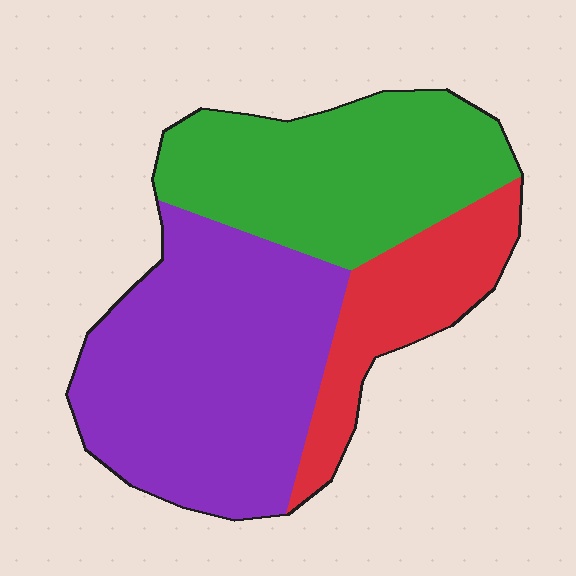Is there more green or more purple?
Purple.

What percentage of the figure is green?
Green covers around 35% of the figure.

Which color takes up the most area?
Purple, at roughly 45%.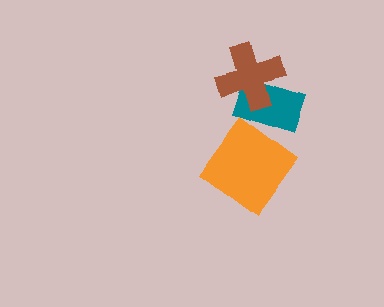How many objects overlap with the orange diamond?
0 objects overlap with the orange diamond.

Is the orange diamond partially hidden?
No, no other shape covers it.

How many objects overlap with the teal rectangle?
1 object overlaps with the teal rectangle.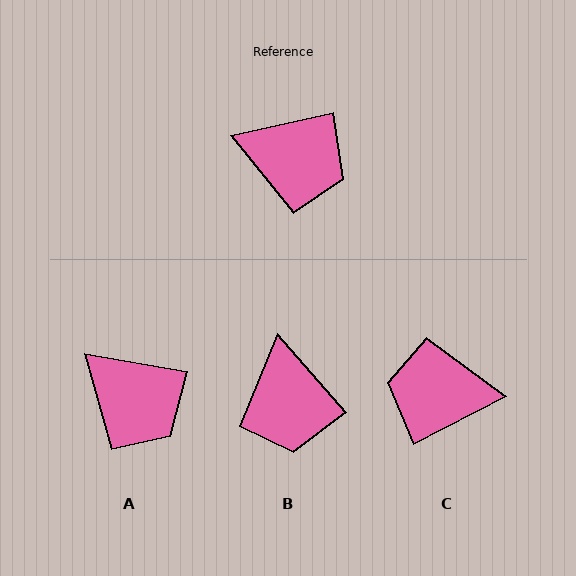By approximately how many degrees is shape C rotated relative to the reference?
Approximately 165 degrees clockwise.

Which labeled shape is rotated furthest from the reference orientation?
C, about 165 degrees away.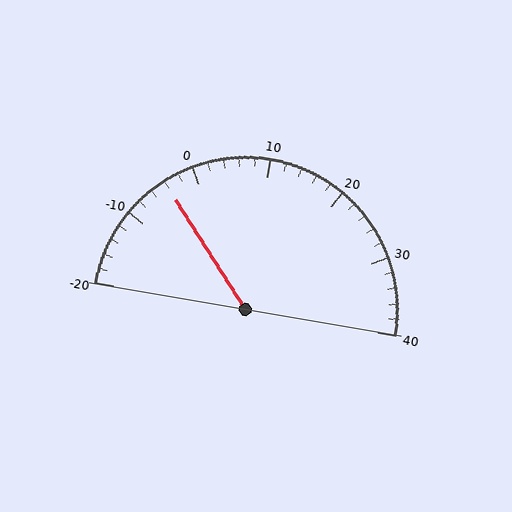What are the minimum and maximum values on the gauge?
The gauge ranges from -20 to 40.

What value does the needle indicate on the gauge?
The needle indicates approximately -4.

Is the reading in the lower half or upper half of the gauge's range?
The reading is in the lower half of the range (-20 to 40).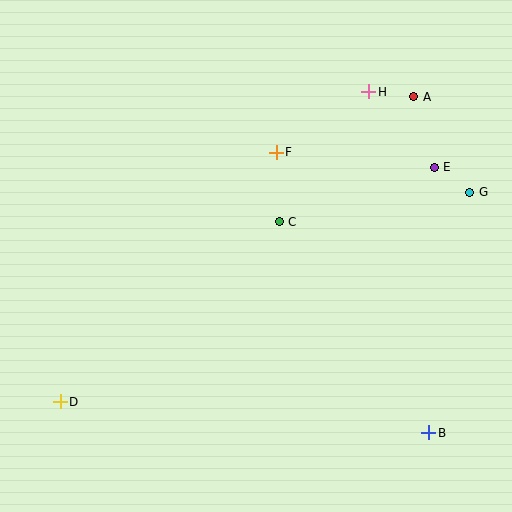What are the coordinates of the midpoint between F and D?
The midpoint between F and D is at (168, 277).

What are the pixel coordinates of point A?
Point A is at (414, 97).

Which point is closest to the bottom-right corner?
Point B is closest to the bottom-right corner.